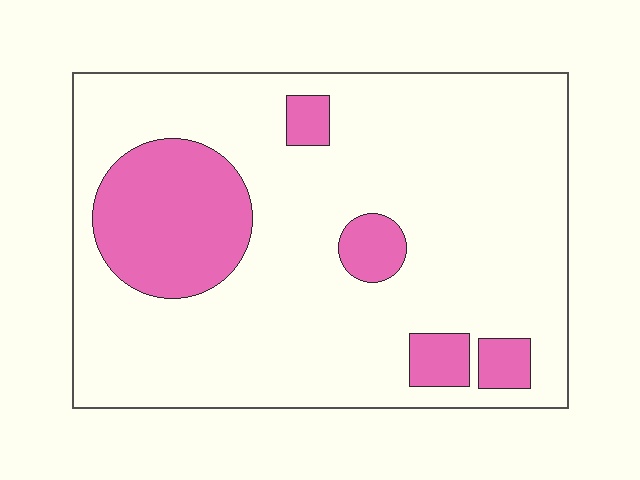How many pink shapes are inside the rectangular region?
5.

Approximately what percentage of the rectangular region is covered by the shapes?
Approximately 20%.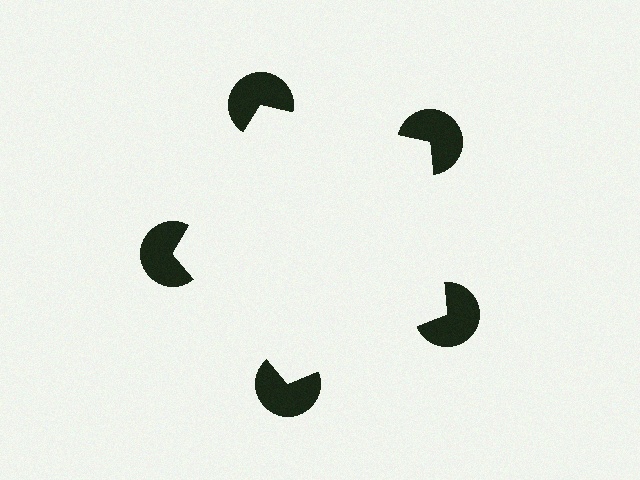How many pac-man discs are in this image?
There are 5 — one at each vertex of the illusory pentagon.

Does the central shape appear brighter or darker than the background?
It typically appears slightly brighter than the background, even though no actual brightness change is drawn.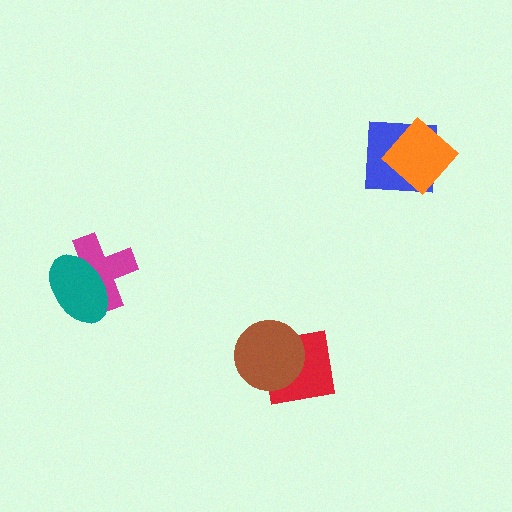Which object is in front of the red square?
The brown circle is in front of the red square.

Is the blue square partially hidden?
Yes, it is partially covered by another shape.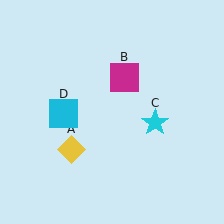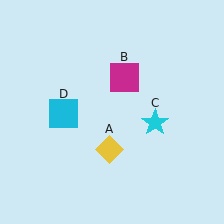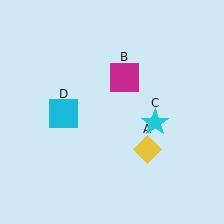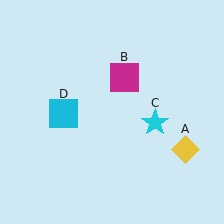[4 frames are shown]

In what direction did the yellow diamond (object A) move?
The yellow diamond (object A) moved right.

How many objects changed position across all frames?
1 object changed position: yellow diamond (object A).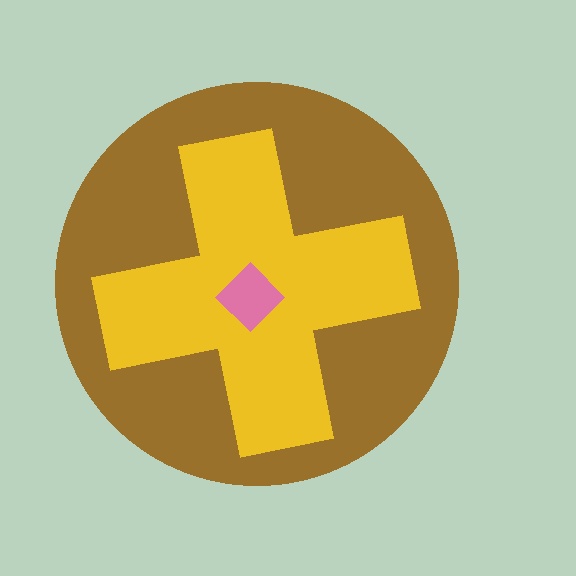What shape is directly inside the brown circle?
The yellow cross.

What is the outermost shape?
The brown circle.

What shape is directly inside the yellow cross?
The pink diamond.